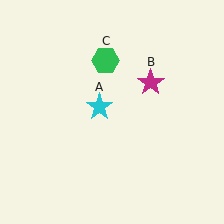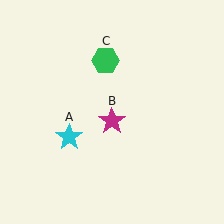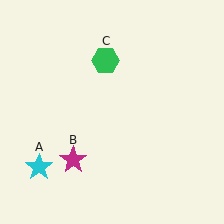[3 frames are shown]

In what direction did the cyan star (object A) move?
The cyan star (object A) moved down and to the left.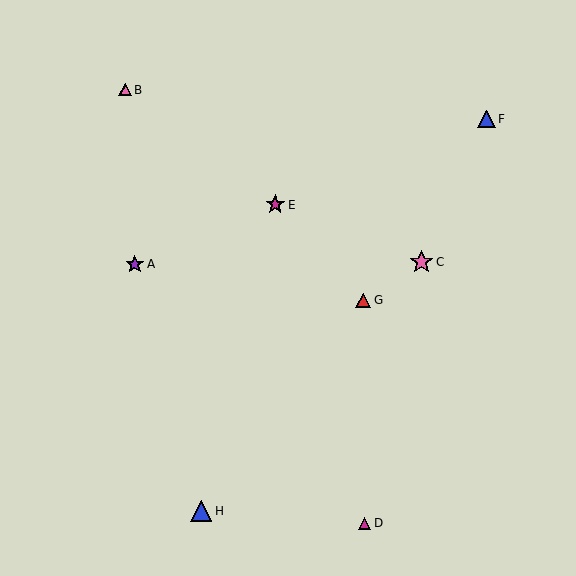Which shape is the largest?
The pink star (labeled C) is the largest.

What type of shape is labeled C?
Shape C is a pink star.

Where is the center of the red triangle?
The center of the red triangle is at (363, 300).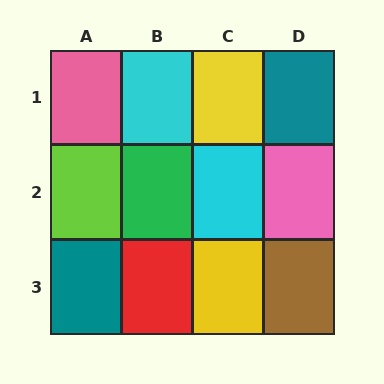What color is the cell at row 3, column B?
Red.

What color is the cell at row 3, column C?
Yellow.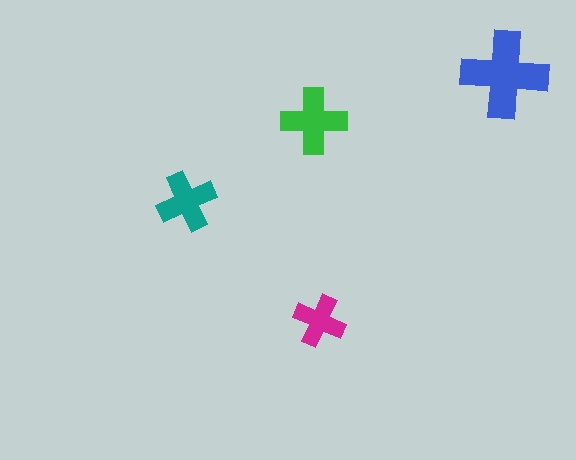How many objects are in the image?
There are 4 objects in the image.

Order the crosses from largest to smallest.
the blue one, the green one, the teal one, the magenta one.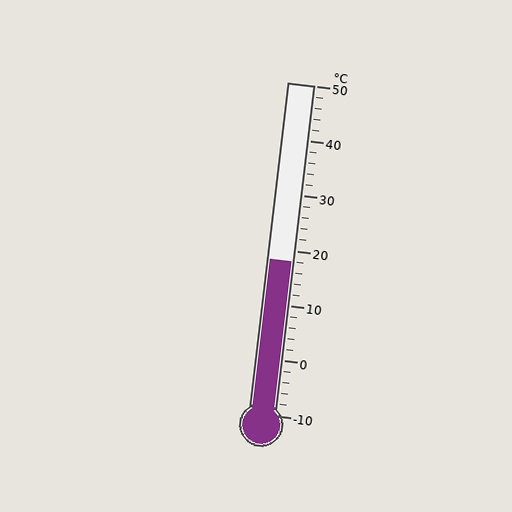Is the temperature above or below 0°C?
The temperature is above 0°C.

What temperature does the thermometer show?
The thermometer shows approximately 18°C.